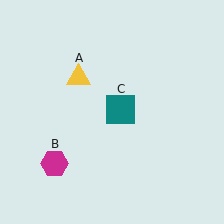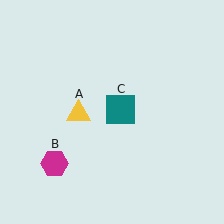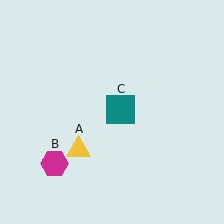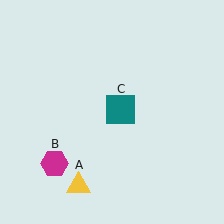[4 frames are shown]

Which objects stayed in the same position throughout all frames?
Magenta hexagon (object B) and teal square (object C) remained stationary.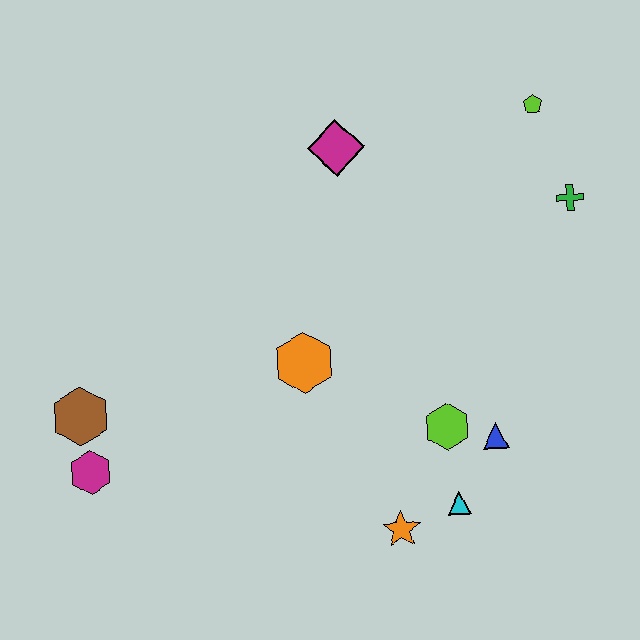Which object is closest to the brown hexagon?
The magenta hexagon is closest to the brown hexagon.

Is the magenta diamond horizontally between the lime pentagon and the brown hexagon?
Yes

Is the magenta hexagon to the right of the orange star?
No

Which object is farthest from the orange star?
The lime pentagon is farthest from the orange star.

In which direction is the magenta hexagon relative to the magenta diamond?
The magenta hexagon is below the magenta diamond.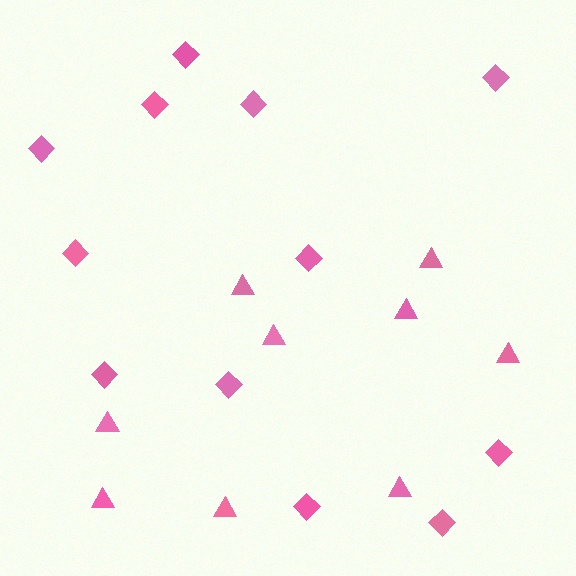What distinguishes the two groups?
There are 2 groups: one group of triangles (9) and one group of diamonds (12).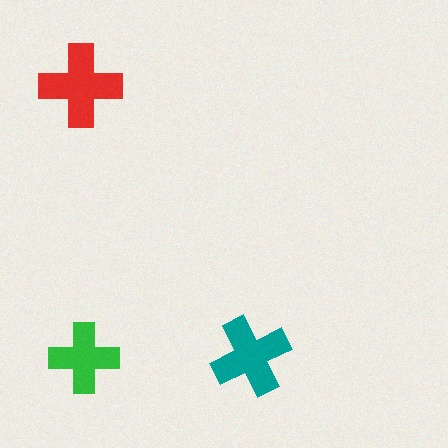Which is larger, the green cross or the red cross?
The red one.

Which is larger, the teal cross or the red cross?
The red one.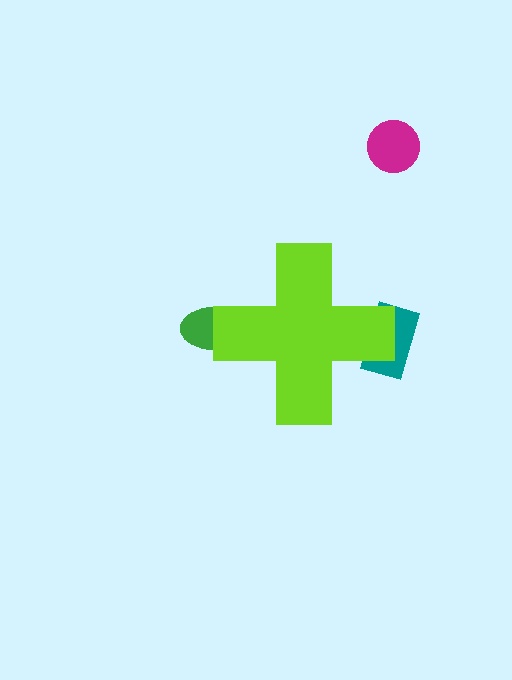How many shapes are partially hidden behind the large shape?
2 shapes are partially hidden.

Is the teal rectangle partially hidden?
Yes, the teal rectangle is partially hidden behind the lime cross.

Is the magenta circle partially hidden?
No, the magenta circle is fully visible.